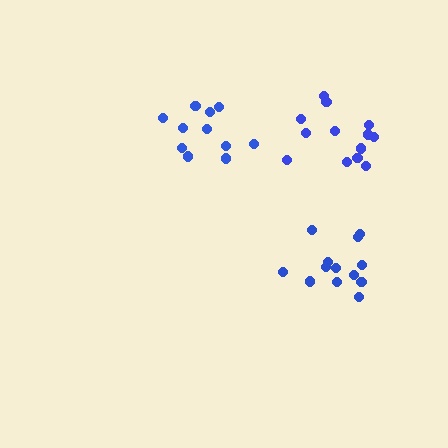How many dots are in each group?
Group 1: 13 dots, Group 2: 13 dots, Group 3: 12 dots (38 total).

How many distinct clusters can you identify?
There are 3 distinct clusters.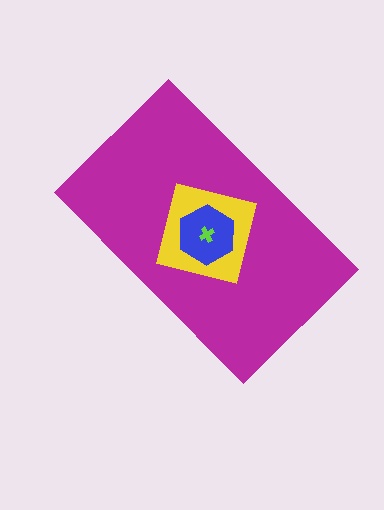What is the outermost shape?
The magenta rectangle.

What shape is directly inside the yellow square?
The blue hexagon.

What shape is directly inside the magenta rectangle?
The yellow square.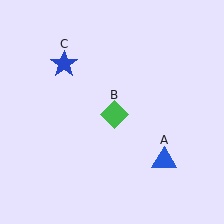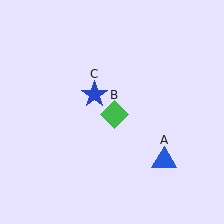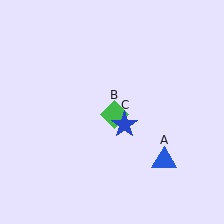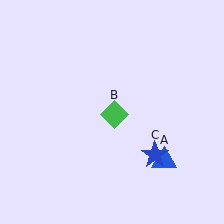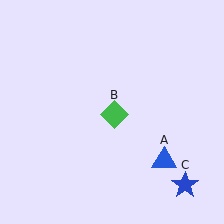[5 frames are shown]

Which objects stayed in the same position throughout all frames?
Blue triangle (object A) and green diamond (object B) remained stationary.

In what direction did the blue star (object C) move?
The blue star (object C) moved down and to the right.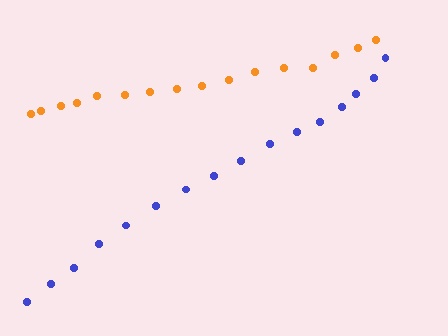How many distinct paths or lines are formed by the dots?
There are 2 distinct paths.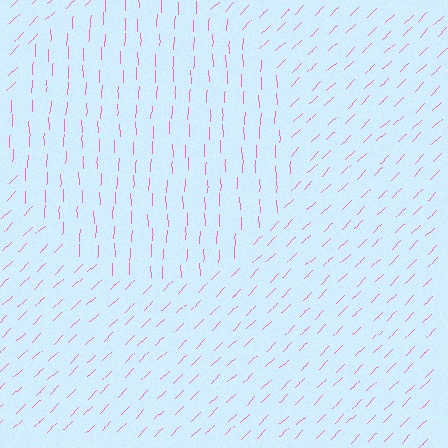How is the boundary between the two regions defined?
The boundary is defined purely by a change in line orientation (approximately 45 degrees difference). All lines are the same color and thickness.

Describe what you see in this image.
The image is filled with small pink line segments. A circle region in the image has lines oriented differently from the surrounding lines, creating a visible texture boundary.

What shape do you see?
I see a circle.